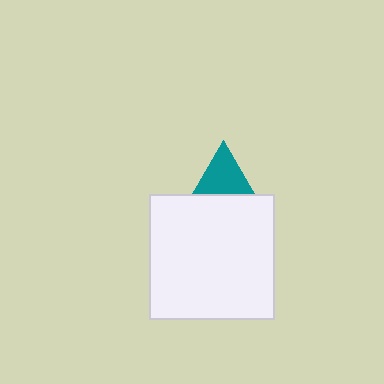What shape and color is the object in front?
The object in front is a white square.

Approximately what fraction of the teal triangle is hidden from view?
Roughly 52% of the teal triangle is hidden behind the white square.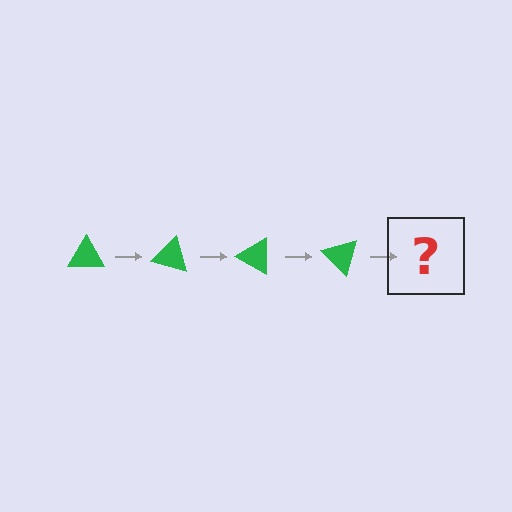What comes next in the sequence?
The next element should be a green triangle rotated 60 degrees.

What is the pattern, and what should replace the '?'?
The pattern is that the triangle rotates 15 degrees each step. The '?' should be a green triangle rotated 60 degrees.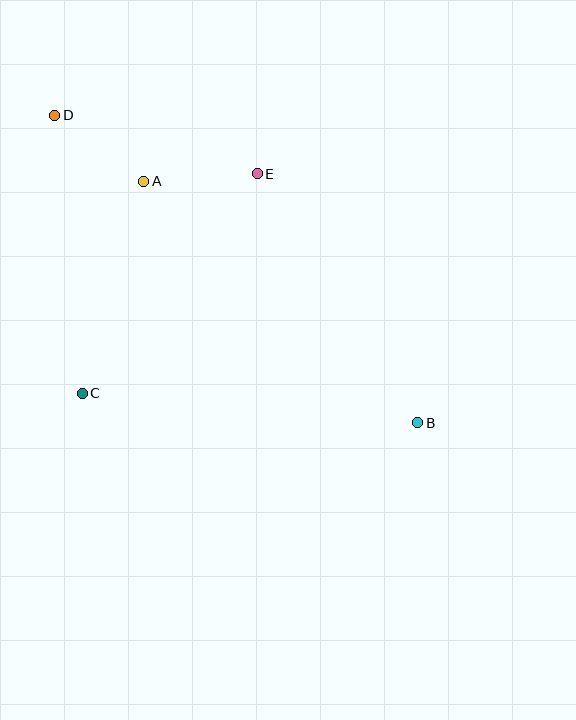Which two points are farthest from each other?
Points B and D are farthest from each other.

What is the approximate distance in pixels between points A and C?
The distance between A and C is approximately 220 pixels.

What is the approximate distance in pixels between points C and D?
The distance between C and D is approximately 279 pixels.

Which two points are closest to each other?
Points A and D are closest to each other.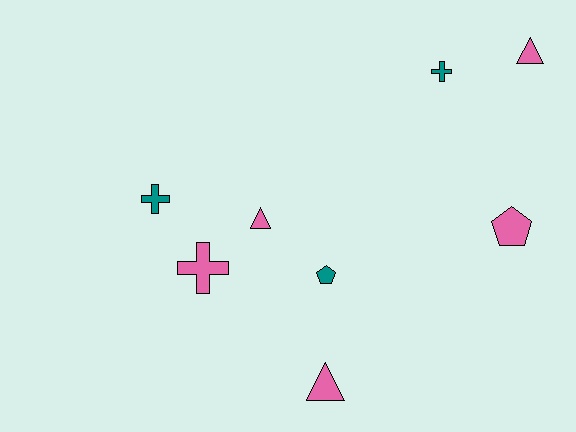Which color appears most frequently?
Pink, with 5 objects.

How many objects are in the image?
There are 8 objects.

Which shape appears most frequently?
Triangle, with 3 objects.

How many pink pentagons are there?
There is 1 pink pentagon.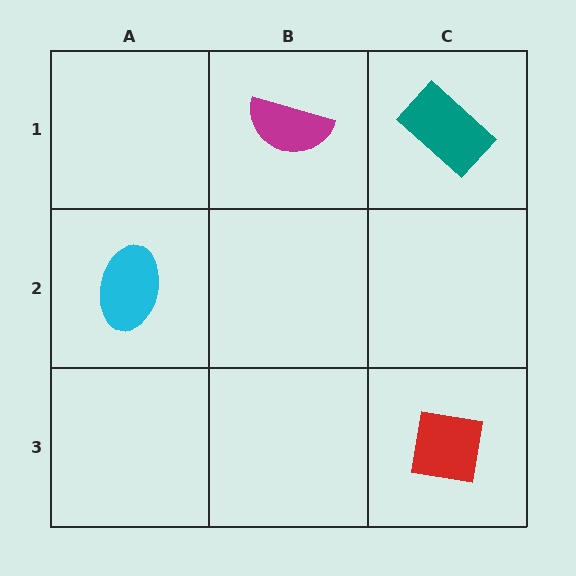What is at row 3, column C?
A red square.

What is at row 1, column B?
A magenta semicircle.